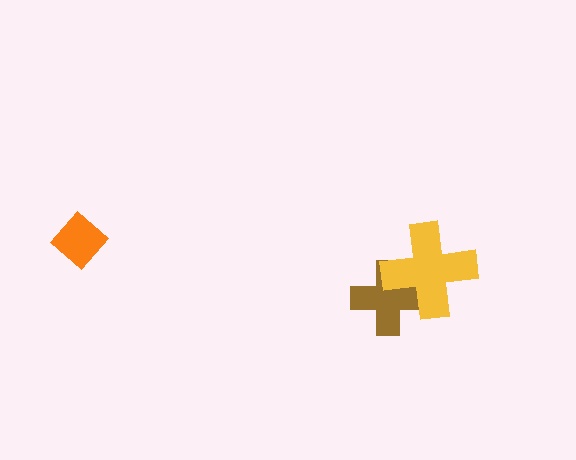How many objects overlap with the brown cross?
1 object overlaps with the brown cross.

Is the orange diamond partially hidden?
No, no other shape covers it.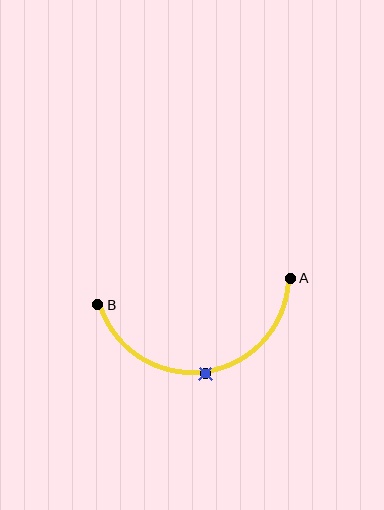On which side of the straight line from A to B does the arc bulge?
The arc bulges below the straight line connecting A and B.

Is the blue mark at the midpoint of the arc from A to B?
Yes. The blue mark lies on the arc at equal arc-length from both A and B — it is the arc midpoint.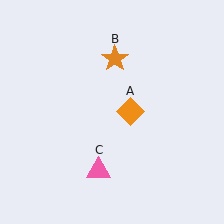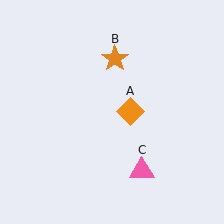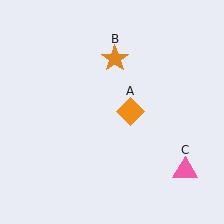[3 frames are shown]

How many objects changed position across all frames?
1 object changed position: pink triangle (object C).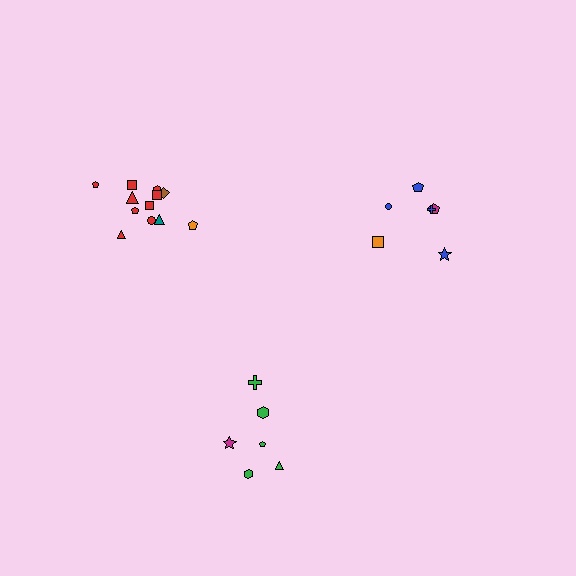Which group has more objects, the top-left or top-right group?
The top-left group.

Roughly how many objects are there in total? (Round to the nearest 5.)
Roughly 25 objects in total.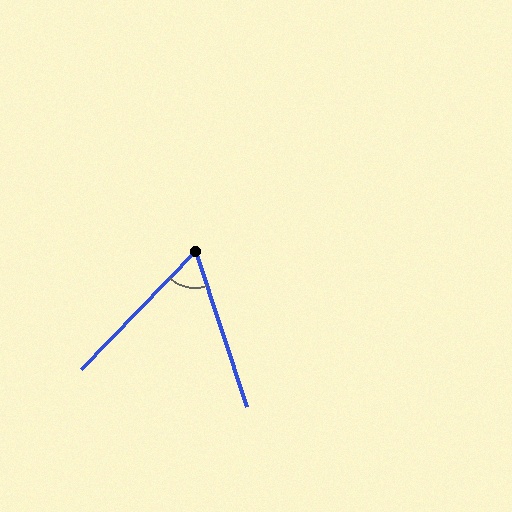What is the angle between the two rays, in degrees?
Approximately 62 degrees.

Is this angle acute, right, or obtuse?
It is acute.